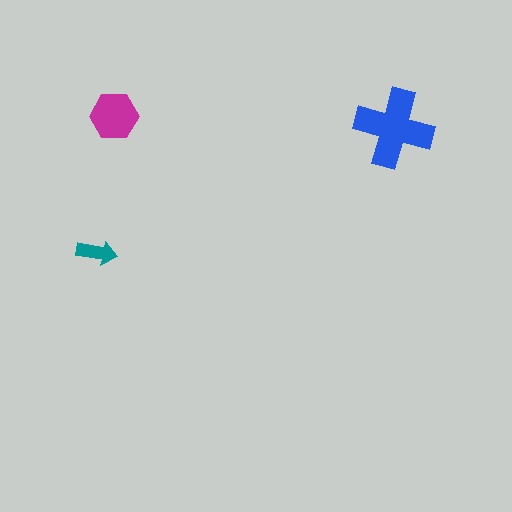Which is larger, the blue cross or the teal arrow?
The blue cross.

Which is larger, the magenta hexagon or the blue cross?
The blue cross.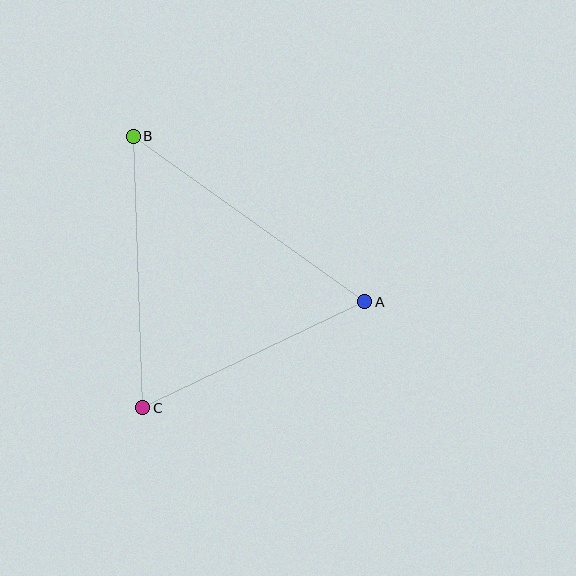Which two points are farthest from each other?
Points A and B are farthest from each other.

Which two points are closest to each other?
Points A and C are closest to each other.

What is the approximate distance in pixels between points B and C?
The distance between B and C is approximately 272 pixels.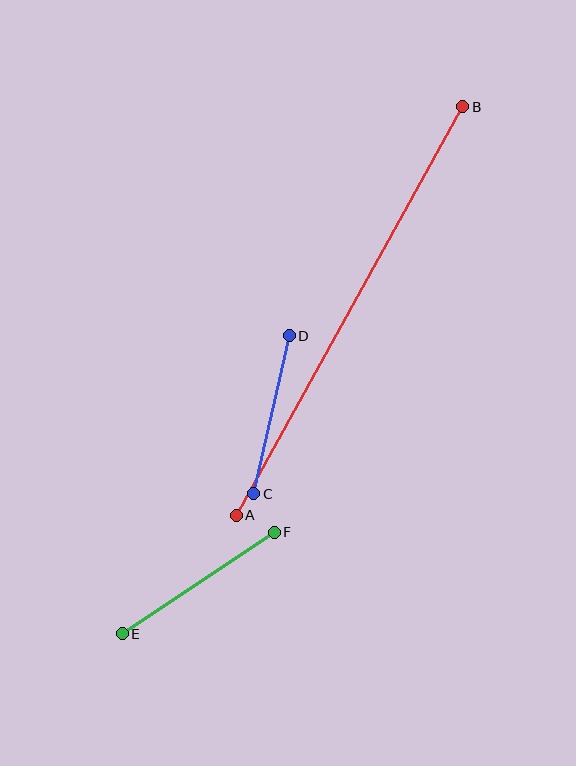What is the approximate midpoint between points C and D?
The midpoint is at approximately (271, 415) pixels.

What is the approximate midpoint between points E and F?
The midpoint is at approximately (198, 583) pixels.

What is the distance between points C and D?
The distance is approximately 162 pixels.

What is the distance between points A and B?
The distance is approximately 467 pixels.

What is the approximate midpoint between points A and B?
The midpoint is at approximately (350, 311) pixels.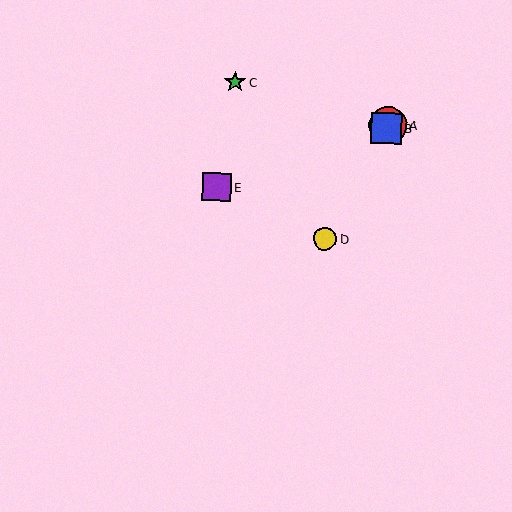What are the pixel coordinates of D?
Object D is at (325, 239).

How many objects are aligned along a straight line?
3 objects (A, B, D) are aligned along a straight line.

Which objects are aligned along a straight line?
Objects A, B, D are aligned along a straight line.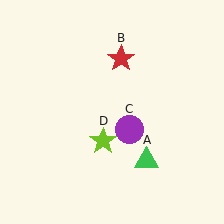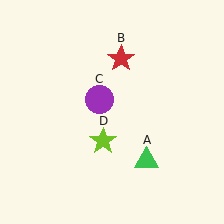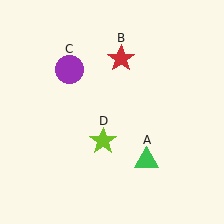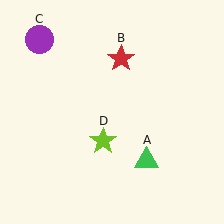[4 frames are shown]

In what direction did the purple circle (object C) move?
The purple circle (object C) moved up and to the left.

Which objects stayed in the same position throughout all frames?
Green triangle (object A) and red star (object B) and lime star (object D) remained stationary.